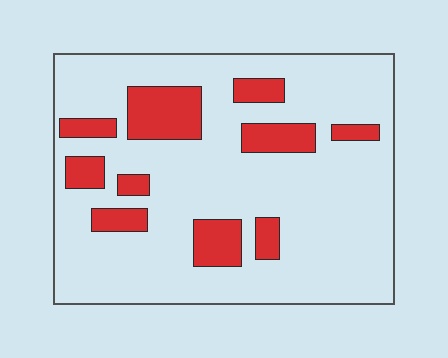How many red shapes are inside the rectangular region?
10.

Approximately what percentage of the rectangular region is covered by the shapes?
Approximately 20%.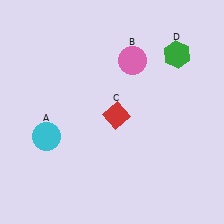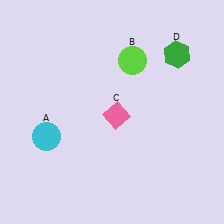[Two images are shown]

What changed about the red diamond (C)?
In Image 1, C is red. In Image 2, it changed to pink.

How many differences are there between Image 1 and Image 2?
There are 2 differences between the two images.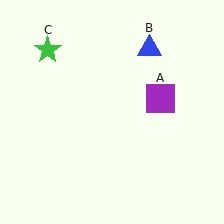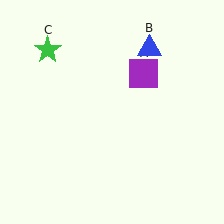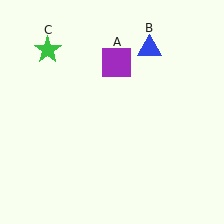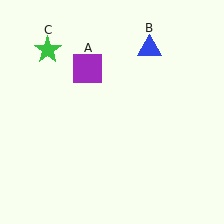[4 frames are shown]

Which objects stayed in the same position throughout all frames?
Blue triangle (object B) and green star (object C) remained stationary.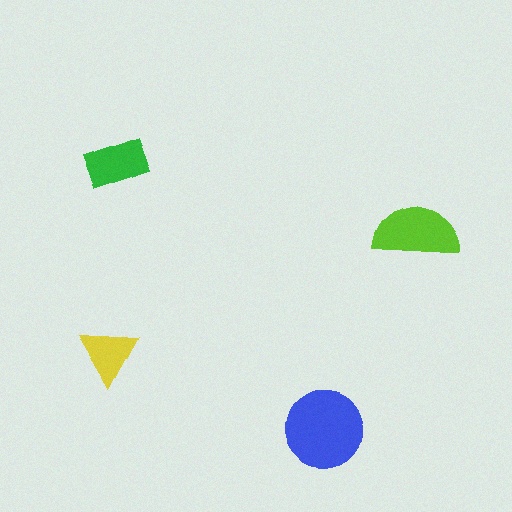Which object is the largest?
The blue circle.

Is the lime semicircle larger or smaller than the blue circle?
Smaller.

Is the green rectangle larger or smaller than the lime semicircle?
Smaller.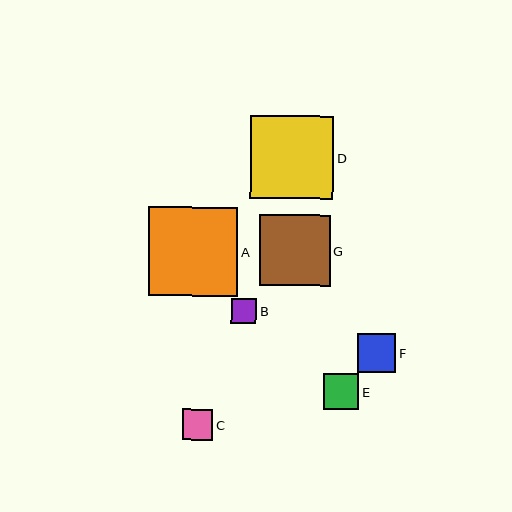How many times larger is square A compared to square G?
Square A is approximately 1.3 times the size of square G.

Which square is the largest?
Square A is the largest with a size of approximately 89 pixels.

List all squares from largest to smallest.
From largest to smallest: A, D, G, F, E, C, B.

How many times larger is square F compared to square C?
Square F is approximately 1.2 times the size of square C.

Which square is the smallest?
Square B is the smallest with a size of approximately 25 pixels.